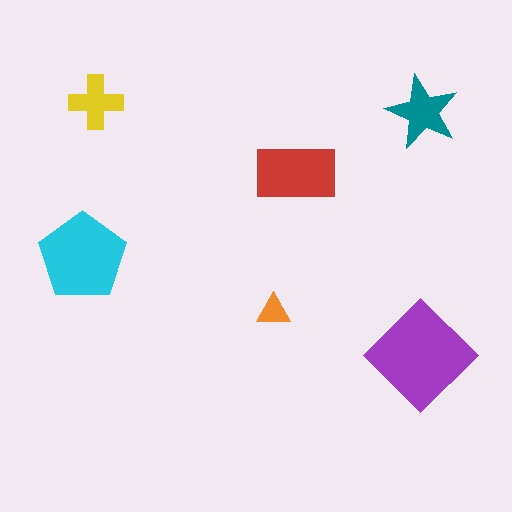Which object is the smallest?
The orange triangle.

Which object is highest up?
The yellow cross is topmost.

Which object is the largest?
The purple diamond.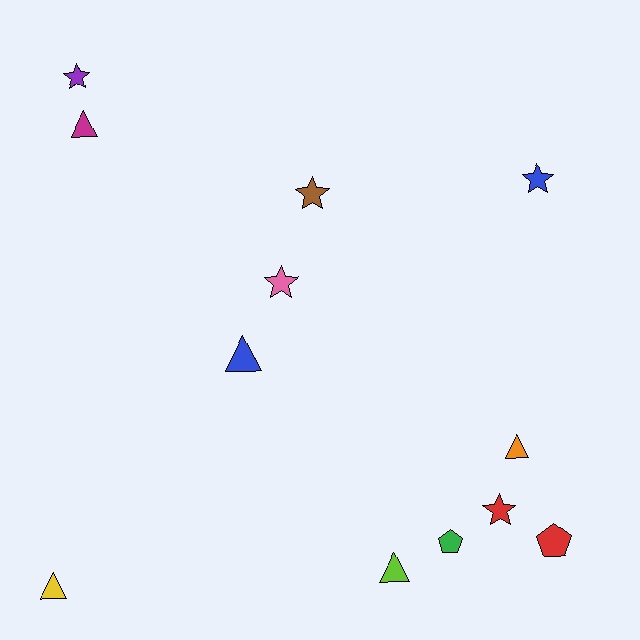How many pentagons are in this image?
There are 2 pentagons.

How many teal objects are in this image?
There are no teal objects.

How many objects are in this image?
There are 12 objects.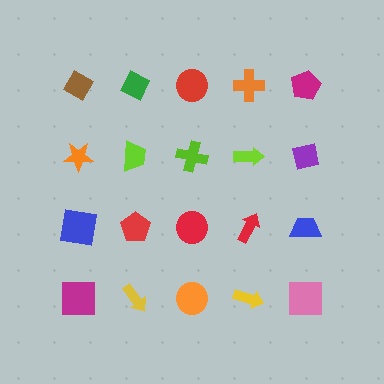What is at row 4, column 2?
A yellow arrow.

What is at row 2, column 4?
A lime arrow.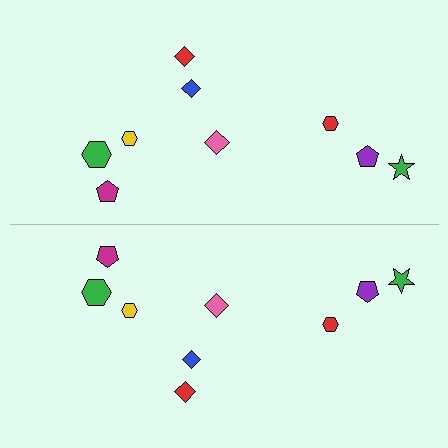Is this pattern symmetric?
Yes, this pattern has bilateral (reflection) symmetry.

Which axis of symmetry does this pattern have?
The pattern has a horizontal axis of symmetry running through the center of the image.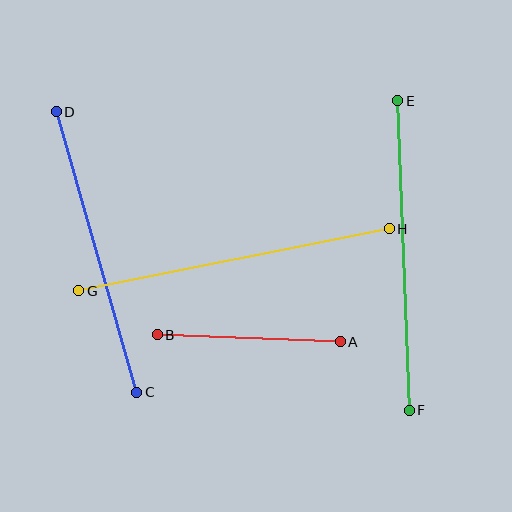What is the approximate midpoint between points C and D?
The midpoint is at approximately (96, 252) pixels.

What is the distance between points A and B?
The distance is approximately 183 pixels.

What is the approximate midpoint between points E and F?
The midpoint is at approximately (403, 255) pixels.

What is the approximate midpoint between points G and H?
The midpoint is at approximately (234, 260) pixels.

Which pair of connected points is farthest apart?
Points G and H are farthest apart.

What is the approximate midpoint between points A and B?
The midpoint is at approximately (249, 338) pixels.